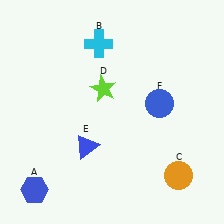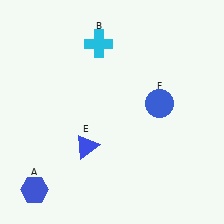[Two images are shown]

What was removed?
The orange circle (C), the lime star (D) were removed in Image 2.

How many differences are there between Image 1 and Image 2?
There are 2 differences between the two images.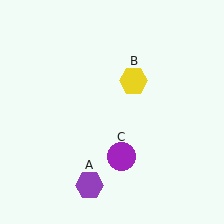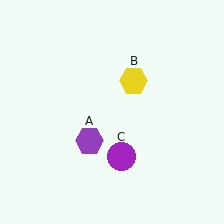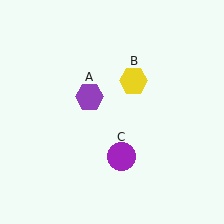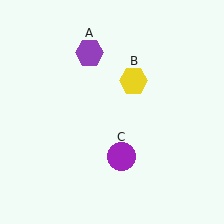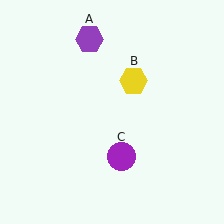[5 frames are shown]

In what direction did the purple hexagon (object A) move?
The purple hexagon (object A) moved up.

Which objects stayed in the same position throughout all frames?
Yellow hexagon (object B) and purple circle (object C) remained stationary.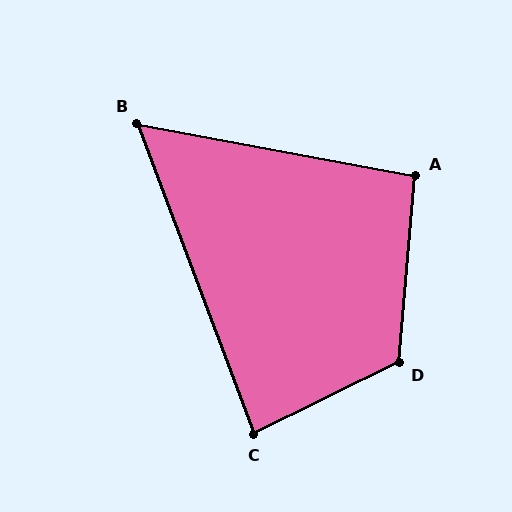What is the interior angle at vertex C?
Approximately 84 degrees (acute).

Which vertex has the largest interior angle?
D, at approximately 121 degrees.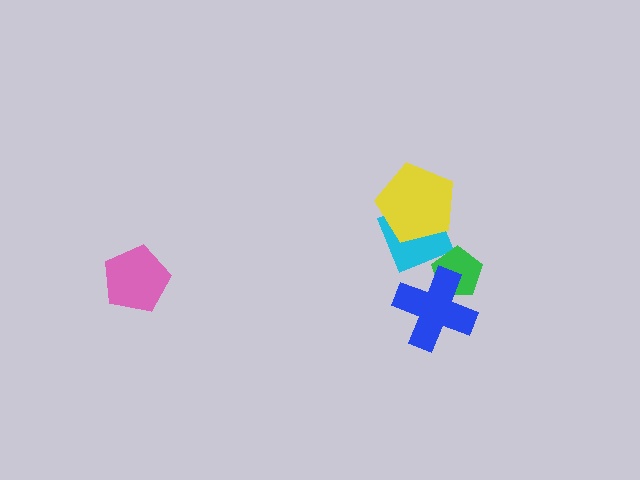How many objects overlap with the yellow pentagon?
1 object overlaps with the yellow pentagon.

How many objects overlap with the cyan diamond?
2 objects overlap with the cyan diamond.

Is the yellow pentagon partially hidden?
No, no other shape covers it.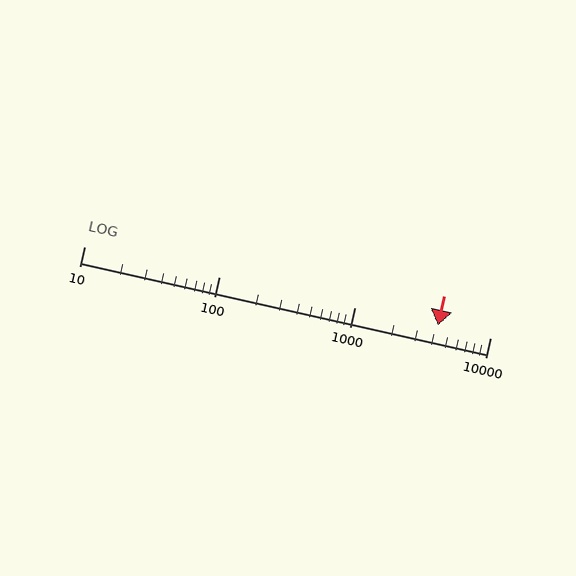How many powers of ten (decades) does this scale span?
The scale spans 3 decades, from 10 to 10000.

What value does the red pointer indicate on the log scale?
The pointer indicates approximately 4100.